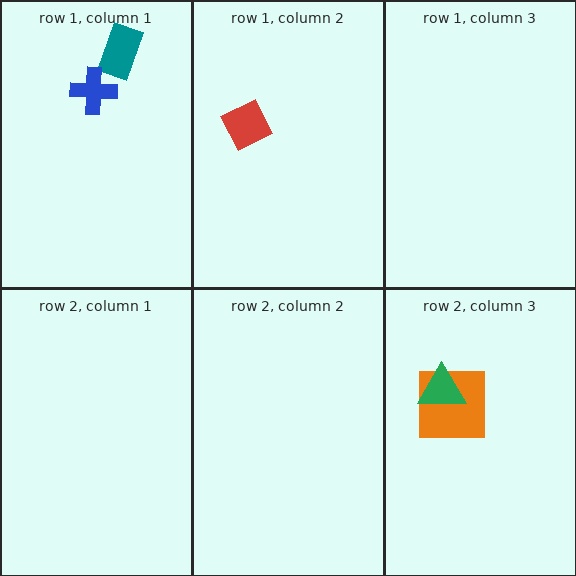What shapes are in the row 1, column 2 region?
The red diamond.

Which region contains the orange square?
The row 2, column 3 region.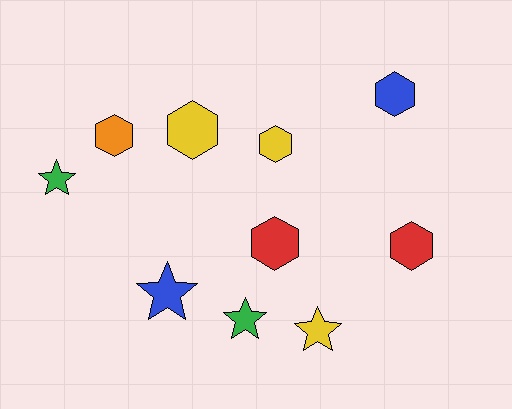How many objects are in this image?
There are 10 objects.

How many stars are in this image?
There are 4 stars.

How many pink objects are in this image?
There are no pink objects.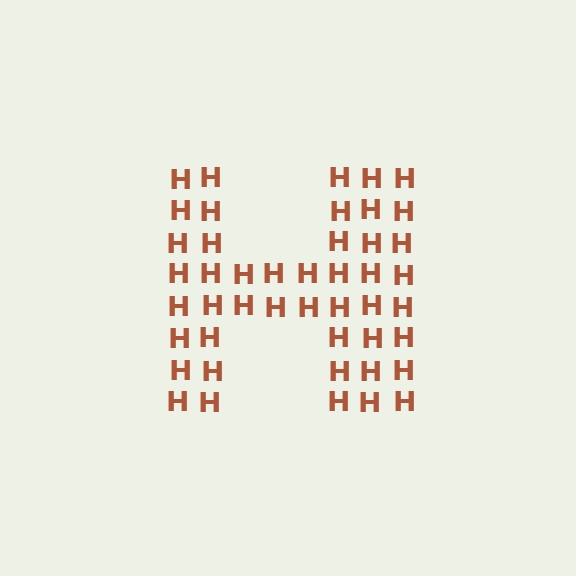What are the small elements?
The small elements are letter H's.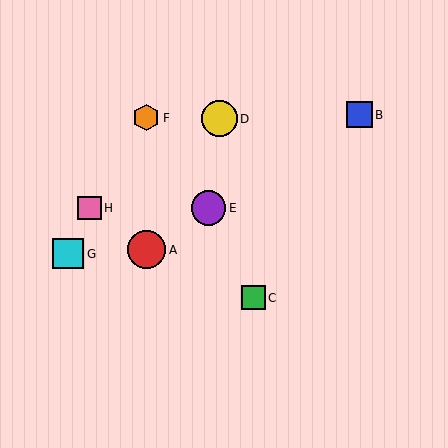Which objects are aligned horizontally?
Objects E, H are aligned horizontally.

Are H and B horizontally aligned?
No, H is at y≈208 and B is at y≈115.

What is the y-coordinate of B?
Object B is at y≈115.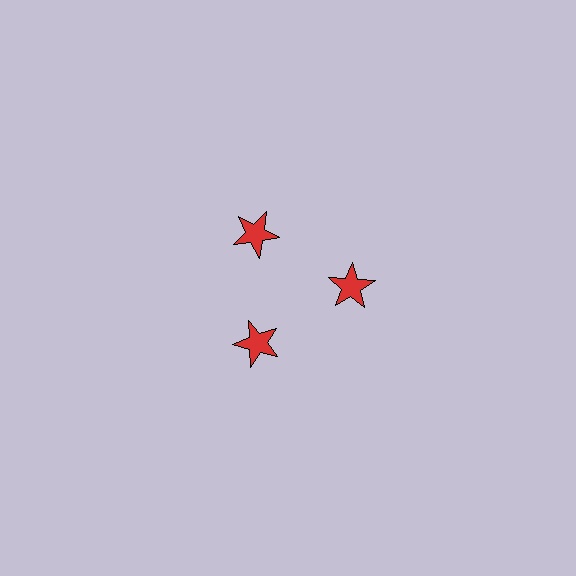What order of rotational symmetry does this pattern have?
This pattern has 3-fold rotational symmetry.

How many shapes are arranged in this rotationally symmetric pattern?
There are 3 shapes, arranged in 3 groups of 1.